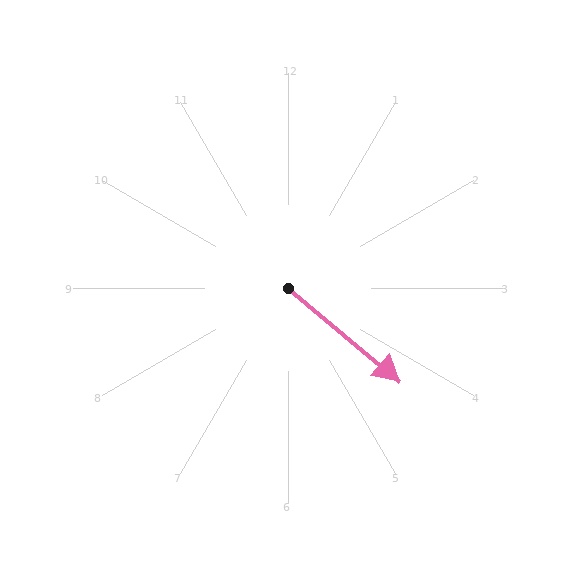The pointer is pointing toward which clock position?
Roughly 4 o'clock.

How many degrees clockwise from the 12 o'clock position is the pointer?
Approximately 130 degrees.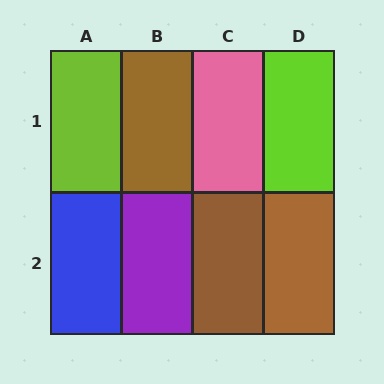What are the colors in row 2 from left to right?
Blue, purple, brown, brown.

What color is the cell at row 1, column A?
Lime.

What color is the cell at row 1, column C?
Pink.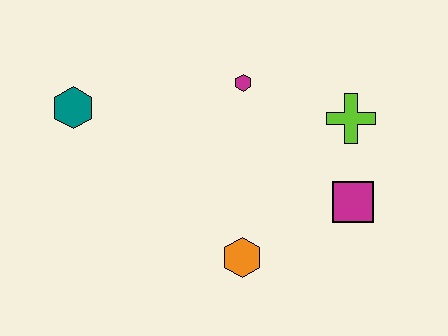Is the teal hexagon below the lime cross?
No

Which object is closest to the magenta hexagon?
The lime cross is closest to the magenta hexagon.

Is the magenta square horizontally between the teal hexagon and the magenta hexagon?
No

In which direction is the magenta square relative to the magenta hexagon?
The magenta square is below the magenta hexagon.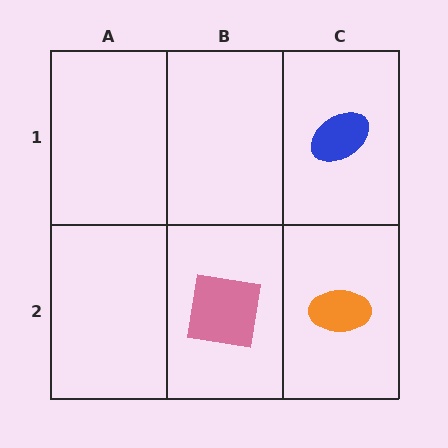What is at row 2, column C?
An orange ellipse.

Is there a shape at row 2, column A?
No, that cell is empty.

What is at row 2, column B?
A pink square.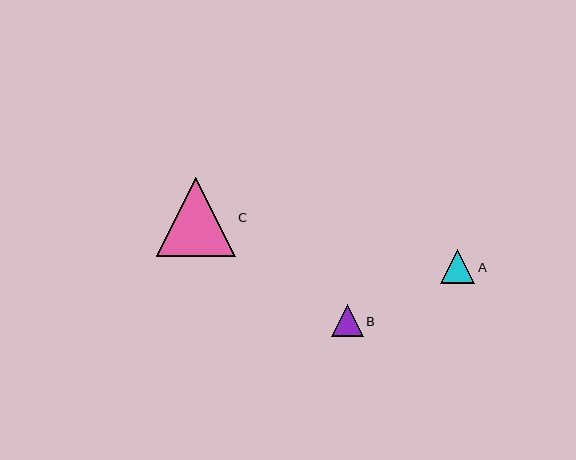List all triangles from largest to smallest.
From largest to smallest: C, A, B.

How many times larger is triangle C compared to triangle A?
Triangle C is approximately 2.3 times the size of triangle A.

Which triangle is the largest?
Triangle C is the largest with a size of approximately 79 pixels.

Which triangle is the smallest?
Triangle B is the smallest with a size of approximately 32 pixels.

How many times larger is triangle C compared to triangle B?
Triangle C is approximately 2.5 times the size of triangle B.